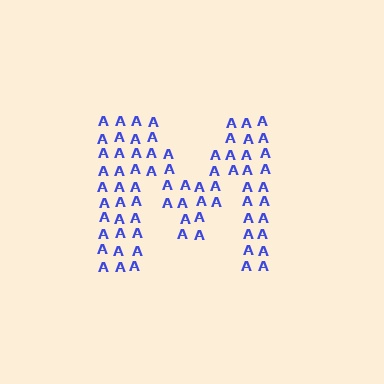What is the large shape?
The large shape is the letter M.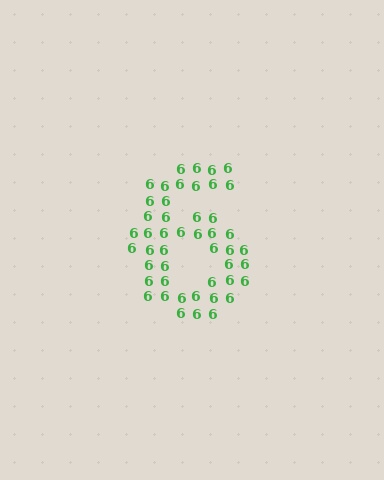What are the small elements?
The small elements are digit 6's.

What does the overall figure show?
The overall figure shows the digit 6.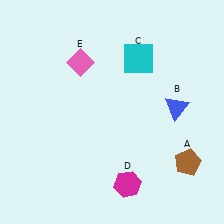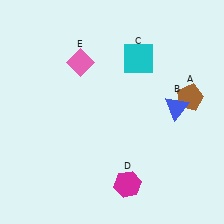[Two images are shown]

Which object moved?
The brown pentagon (A) moved up.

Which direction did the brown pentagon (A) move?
The brown pentagon (A) moved up.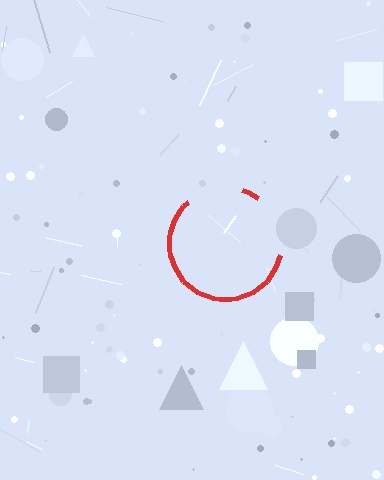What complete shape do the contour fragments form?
The contour fragments form a circle.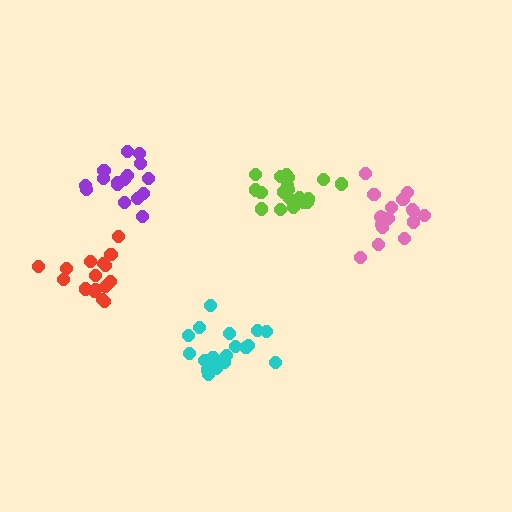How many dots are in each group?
Group 1: 16 dots, Group 2: 16 dots, Group 3: 16 dots, Group 4: 18 dots, Group 5: 19 dots (85 total).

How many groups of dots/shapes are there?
There are 5 groups.